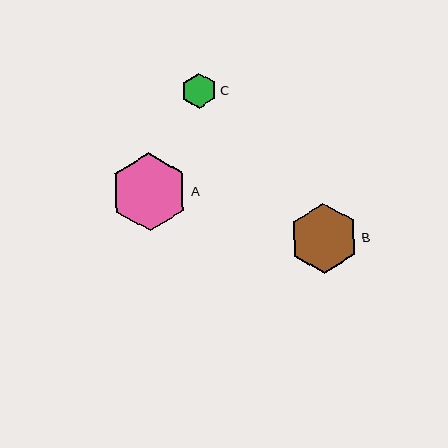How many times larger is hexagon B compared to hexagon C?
Hexagon B is approximately 2.0 times the size of hexagon C.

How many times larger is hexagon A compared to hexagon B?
Hexagon A is approximately 1.1 times the size of hexagon B.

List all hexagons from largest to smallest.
From largest to smallest: A, B, C.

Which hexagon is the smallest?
Hexagon C is the smallest with a size of approximately 36 pixels.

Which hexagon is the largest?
Hexagon A is the largest with a size of approximately 77 pixels.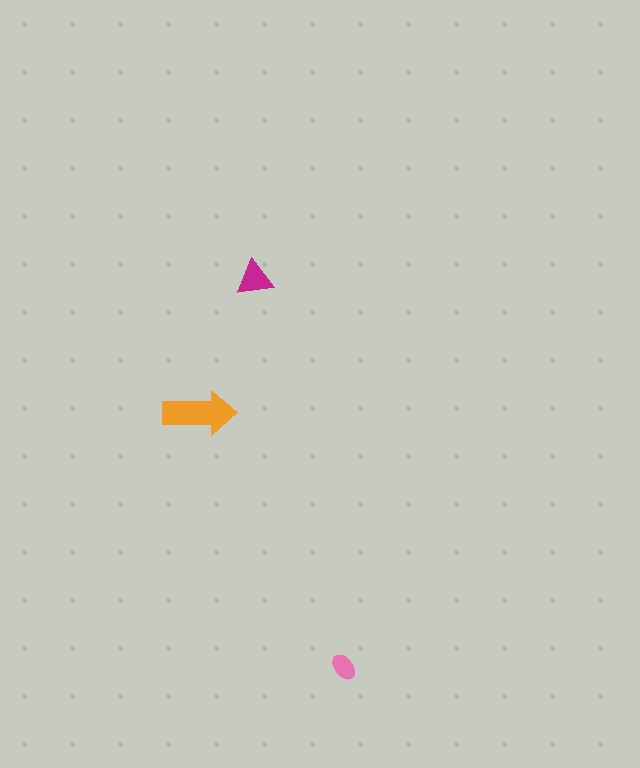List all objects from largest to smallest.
The orange arrow, the magenta triangle, the pink ellipse.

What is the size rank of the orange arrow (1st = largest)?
1st.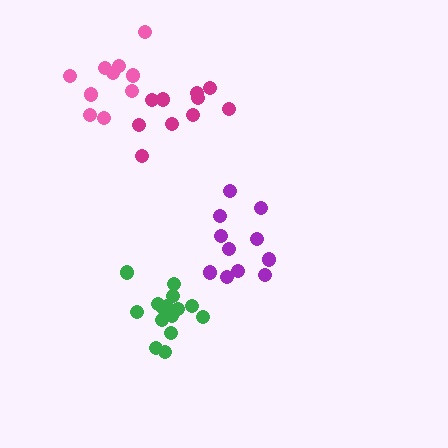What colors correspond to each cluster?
The clusters are colored: purple, green, magenta, pink.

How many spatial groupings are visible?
There are 4 spatial groupings.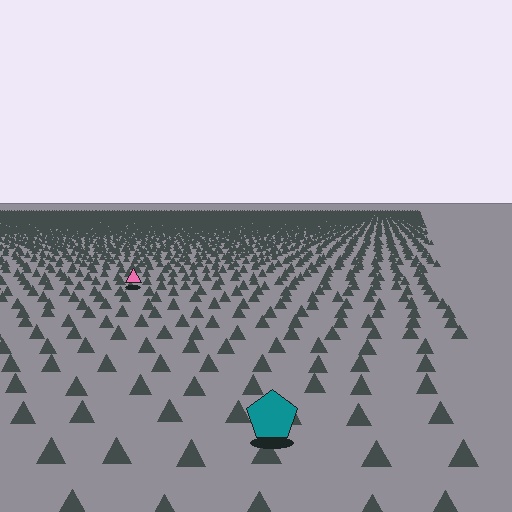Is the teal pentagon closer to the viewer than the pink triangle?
Yes. The teal pentagon is closer — you can tell from the texture gradient: the ground texture is coarser near it.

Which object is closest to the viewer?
The teal pentagon is closest. The texture marks near it are larger and more spread out.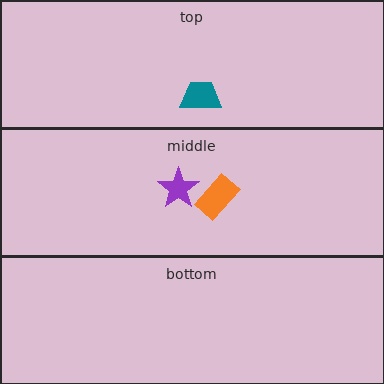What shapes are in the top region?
The teal trapezoid.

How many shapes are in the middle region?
2.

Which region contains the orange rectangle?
The middle region.